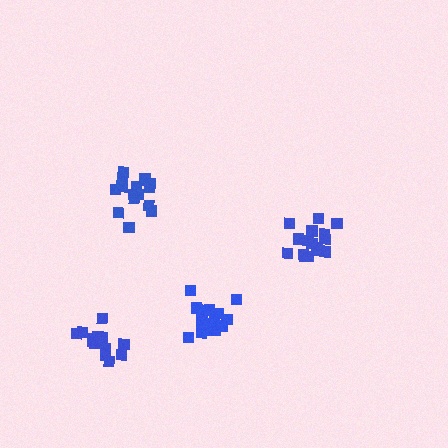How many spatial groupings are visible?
There are 4 spatial groupings.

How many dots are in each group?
Group 1: 17 dots, Group 2: 15 dots, Group 3: 16 dots, Group 4: 18 dots (66 total).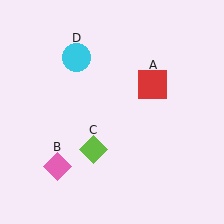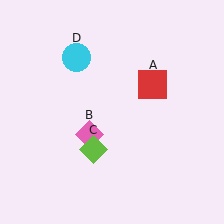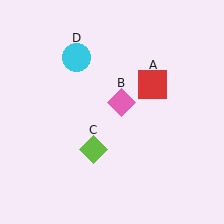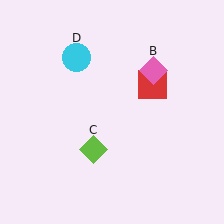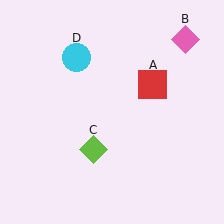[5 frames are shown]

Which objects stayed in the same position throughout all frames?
Red square (object A) and lime diamond (object C) and cyan circle (object D) remained stationary.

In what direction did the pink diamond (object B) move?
The pink diamond (object B) moved up and to the right.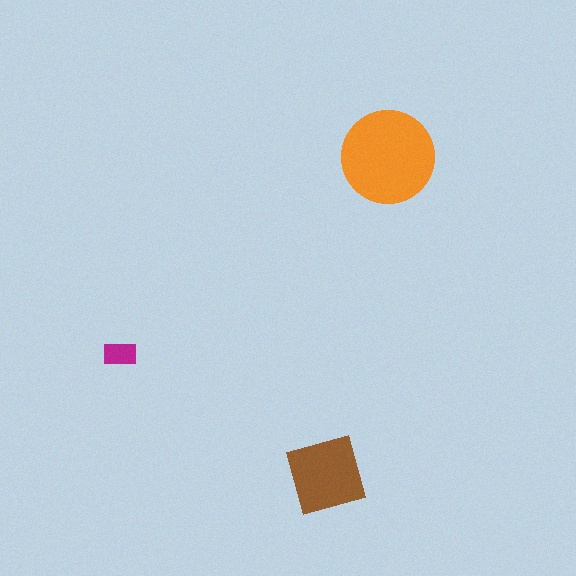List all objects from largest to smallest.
The orange circle, the brown diamond, the magenta rectangle.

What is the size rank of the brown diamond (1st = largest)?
2nd.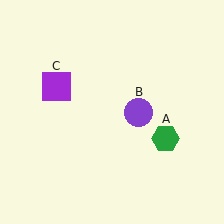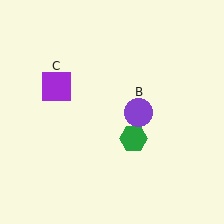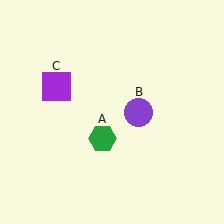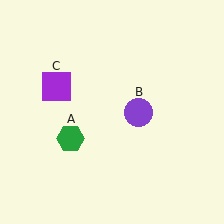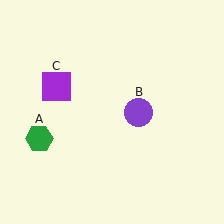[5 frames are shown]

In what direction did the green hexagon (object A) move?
The green hexagon (object A) moved left.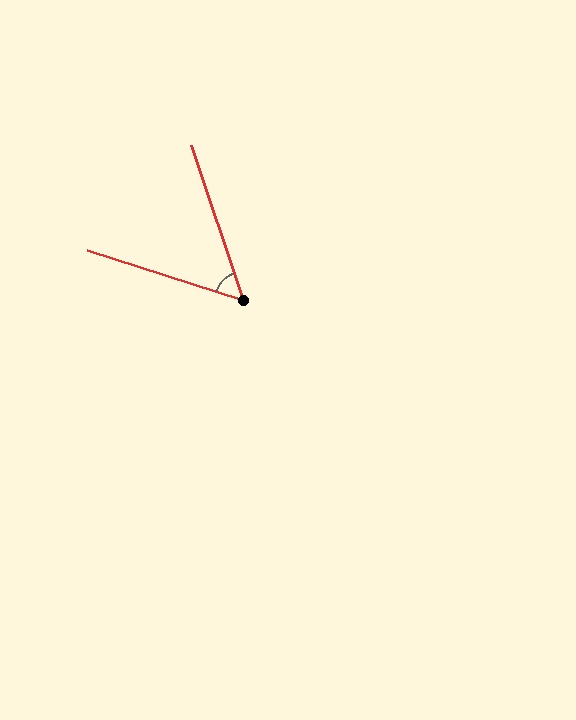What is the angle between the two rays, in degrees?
Approximately 54 degrees.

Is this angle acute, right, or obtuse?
It is acute.